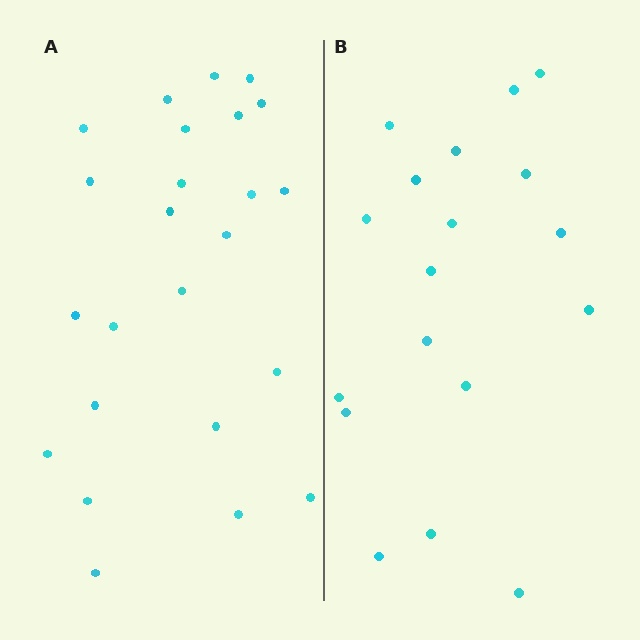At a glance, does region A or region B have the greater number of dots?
Region A (the left region) has more dots.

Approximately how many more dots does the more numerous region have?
Region A has about 6 more dots than region B.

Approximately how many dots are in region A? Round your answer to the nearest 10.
About 20 dots. (The exact count is 24, which rounds to 20.)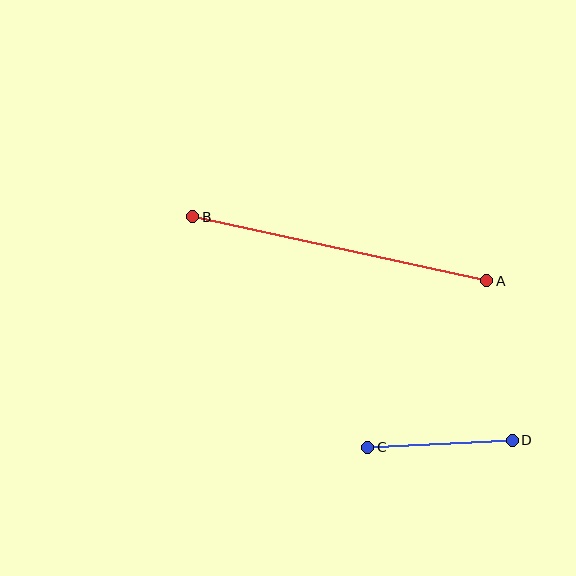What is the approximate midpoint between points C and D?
The midpoint is at approximately (440, 444) pixels.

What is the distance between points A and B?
The distance is approximately 301 pixels.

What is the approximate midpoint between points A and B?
The midpoint is at approximately (340, 249) pixels.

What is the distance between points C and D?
The distance is approximately 145 pixels.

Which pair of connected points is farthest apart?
Points A and B are farthest apart.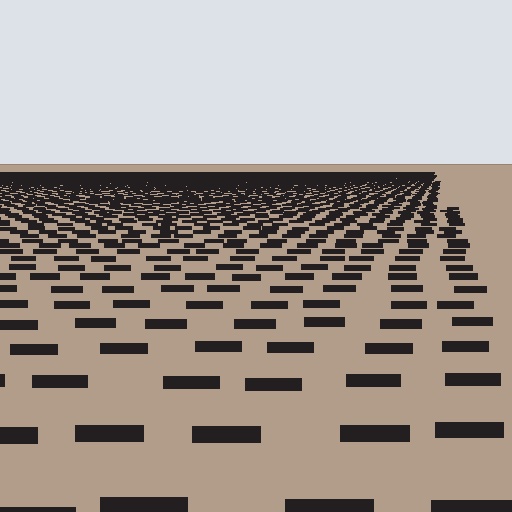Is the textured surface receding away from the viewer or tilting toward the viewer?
The surface is receding away from the viewer. Texture elements get smaller and denser toward the top.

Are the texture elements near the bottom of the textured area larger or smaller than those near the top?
Larger. Near the bottom, elements are closer to the viewer and appear at a bigger on-screen size.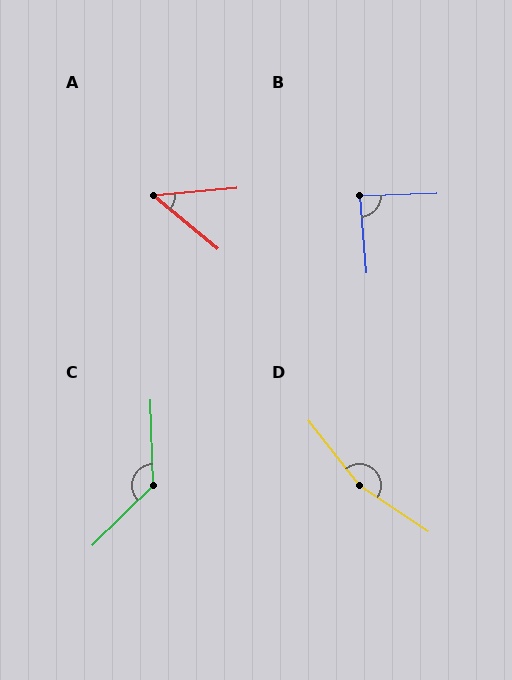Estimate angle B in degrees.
Approximately 87 degrees.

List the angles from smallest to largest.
A (44°), B (87°), C (133°), D (162°).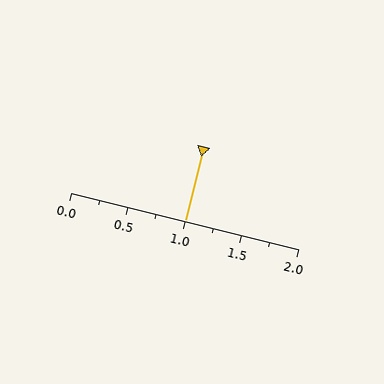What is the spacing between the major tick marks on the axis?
The major ticks are spaced 0.5 apart.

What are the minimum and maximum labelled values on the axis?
The axis runs from 0.0 to 2.0.